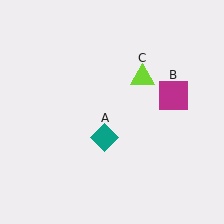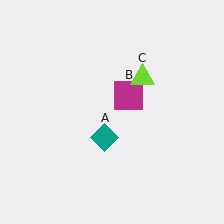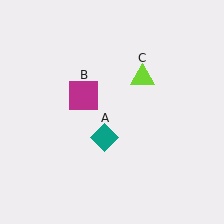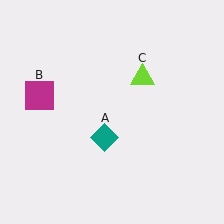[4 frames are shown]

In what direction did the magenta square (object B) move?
The magenta square (object B) moved left.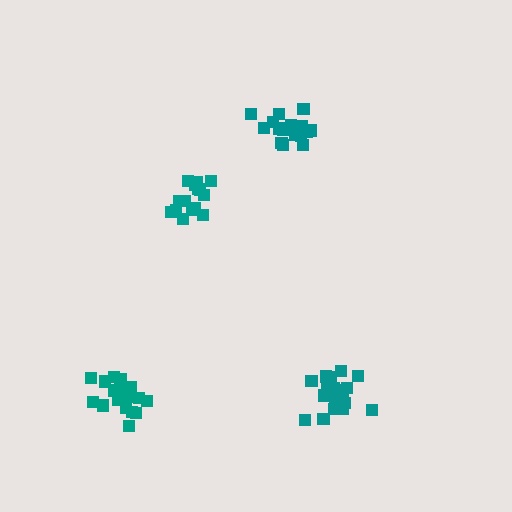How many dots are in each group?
Group 1: 15 dots, Group 2: 20 dots, Group 3: 20 dots, Group 4: 20 dots (75 total).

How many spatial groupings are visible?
There are 4 spatial groupings.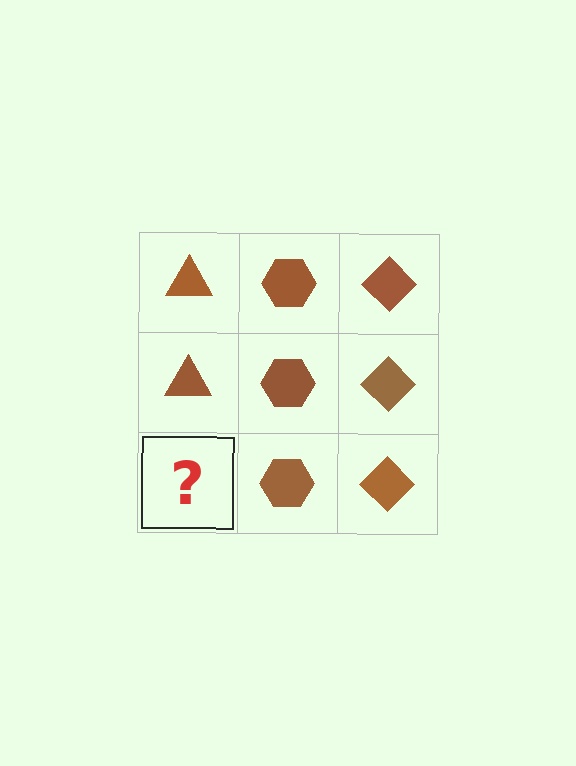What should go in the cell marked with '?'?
The missing cell should contain a brown triangle.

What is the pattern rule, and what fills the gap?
The rule is that each column has a consistent shape. The gap should be filled with a brown triangle.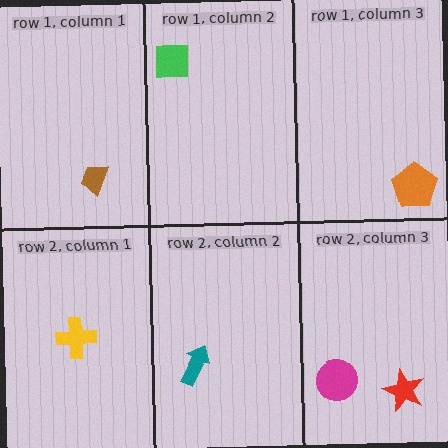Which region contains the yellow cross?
The row 2, column 1 region.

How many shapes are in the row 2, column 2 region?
1.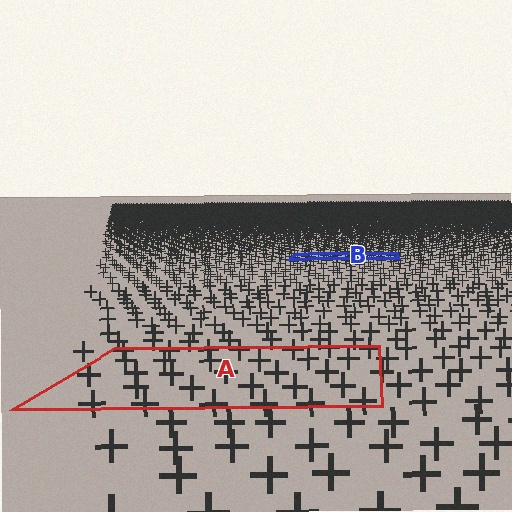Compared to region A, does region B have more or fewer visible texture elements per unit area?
Region B has more texture elements per unit area — they are packed more densely because it is farther away.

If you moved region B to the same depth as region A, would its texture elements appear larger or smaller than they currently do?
They would appear larger. At a closer depth, the same texture elements are projected at a bigger on-screen size.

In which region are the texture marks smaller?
The texture marks are smaller in region B, because it is farther away.